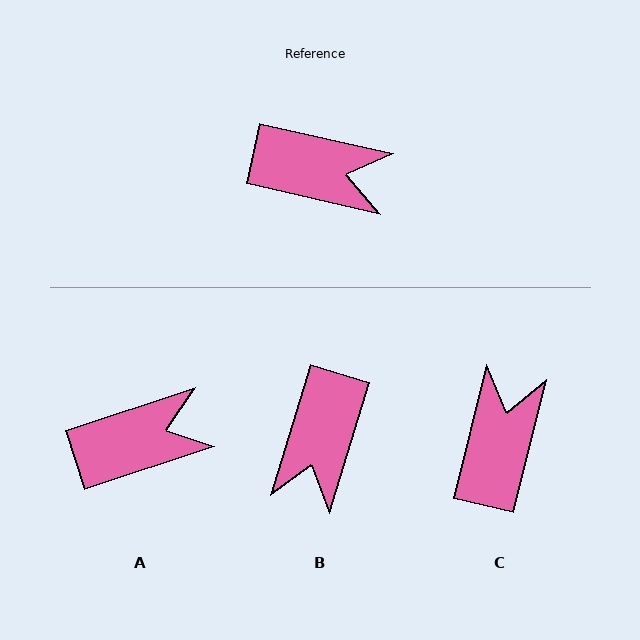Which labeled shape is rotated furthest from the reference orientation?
B, about 94 degrees away.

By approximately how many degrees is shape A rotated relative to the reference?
Approximately 31 degrees counter-clockwise.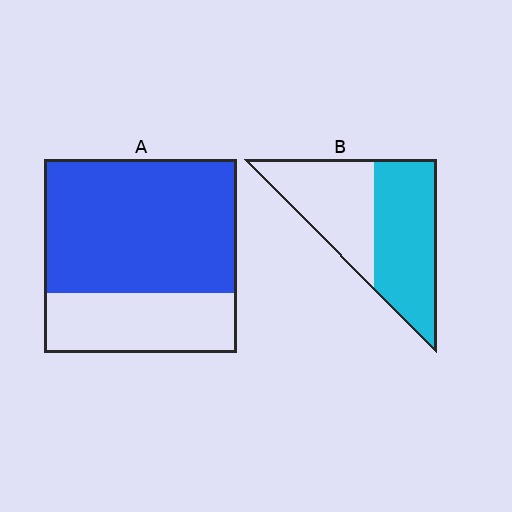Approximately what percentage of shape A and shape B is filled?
A is approximately 70% and B is approximately 55%.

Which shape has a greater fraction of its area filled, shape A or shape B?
Shape A.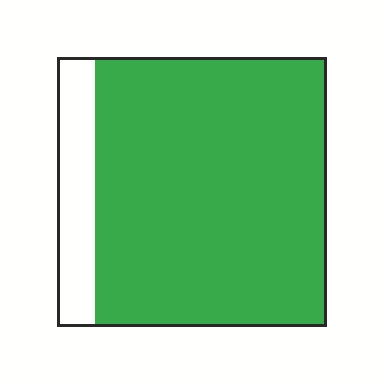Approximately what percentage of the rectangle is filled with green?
Approximately 85%.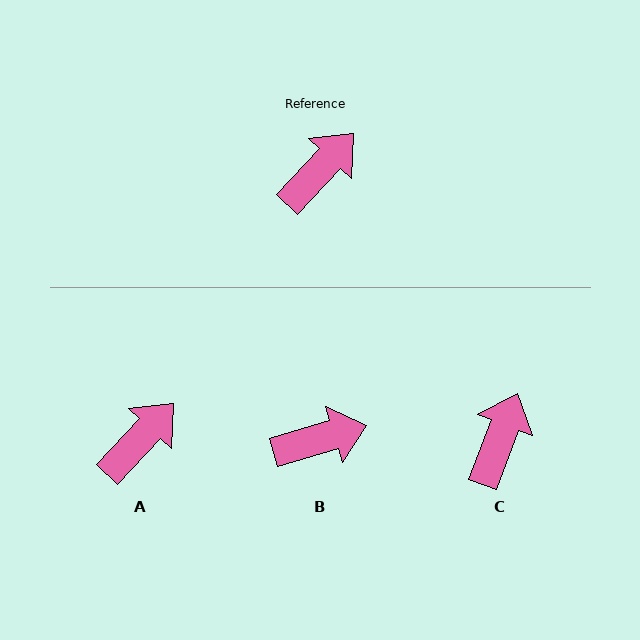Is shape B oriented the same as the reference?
No, it is off by about 31 degrees.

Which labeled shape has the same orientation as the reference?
A.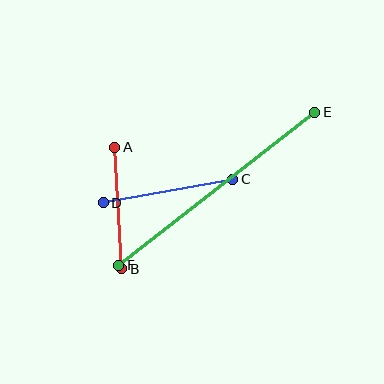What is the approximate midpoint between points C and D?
The midpoint is at approximately (168, 191) pixels.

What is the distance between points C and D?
The distance is approximately 132 pixels.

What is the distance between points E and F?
The distance is approximately 248 pixels.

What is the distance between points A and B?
The distance is approximately 121 pixels.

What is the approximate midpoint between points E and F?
The midpoint is at approximately (217, 189) pixels.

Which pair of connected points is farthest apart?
Points E and F are farthest apart.